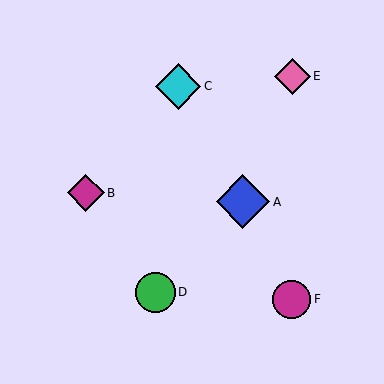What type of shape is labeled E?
Shape E is a pink diamond.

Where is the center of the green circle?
The center of the green circle is at (155, 292).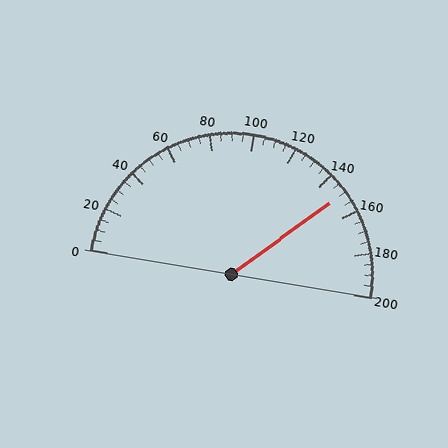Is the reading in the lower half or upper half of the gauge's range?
The reading is in the upper half of the range (0 to 200).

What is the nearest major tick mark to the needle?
The nearest major tick mark is 160.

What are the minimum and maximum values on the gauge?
The gauge ranges from 0 to 200.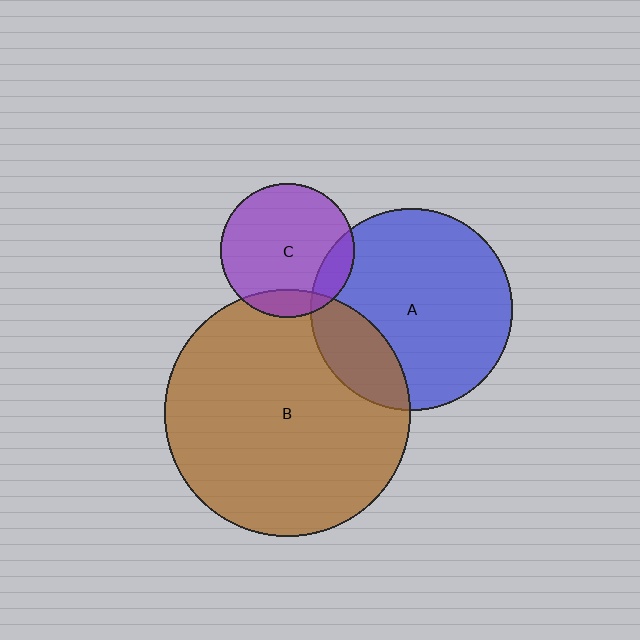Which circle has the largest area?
Circle B (brown).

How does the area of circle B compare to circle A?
Approximately 1.5 times.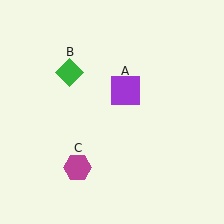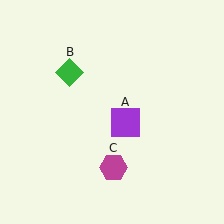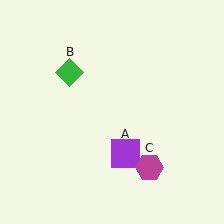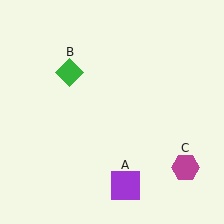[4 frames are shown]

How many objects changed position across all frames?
2 objects changed position: purple square (object A), magenta hexagon (object C).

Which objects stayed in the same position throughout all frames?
Green diamond (object B) remained stationary.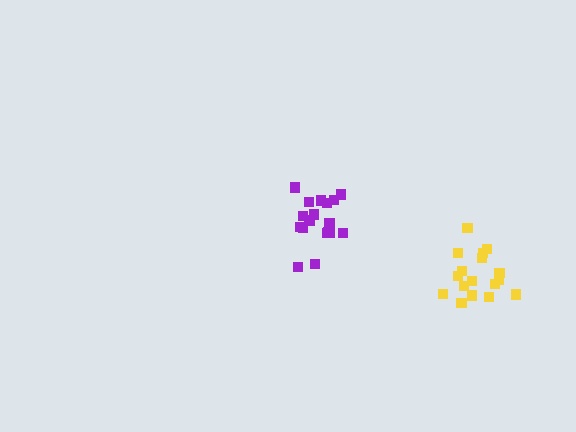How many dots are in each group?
Group 1: 18 dots, Group 2: 19 dots (37 total).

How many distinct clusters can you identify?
There are 2 distinct clusters.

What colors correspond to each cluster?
The clusters are colored: yellow, purple.